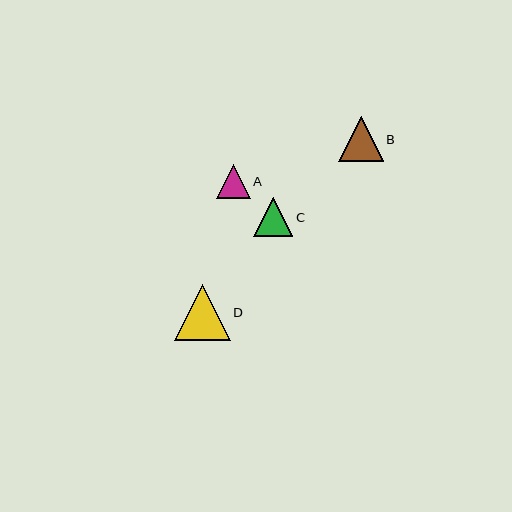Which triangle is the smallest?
Triangle A is the smallest with a size of approximately 33 pixels.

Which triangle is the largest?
Triangle D is the largest with a size of approximately 56 pixels.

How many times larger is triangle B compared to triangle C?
Triangle B is approximately 1.1 times the size of triangle C.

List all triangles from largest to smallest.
From largest to smallest: D, B, C, A.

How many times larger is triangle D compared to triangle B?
Triangle D is approximately 1.3 times the size of triangle B.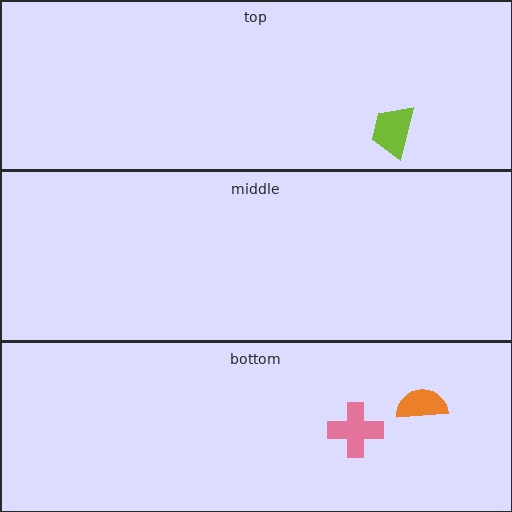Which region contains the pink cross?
The bottom region.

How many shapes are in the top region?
1.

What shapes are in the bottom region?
The pink cross, the orange semicircle.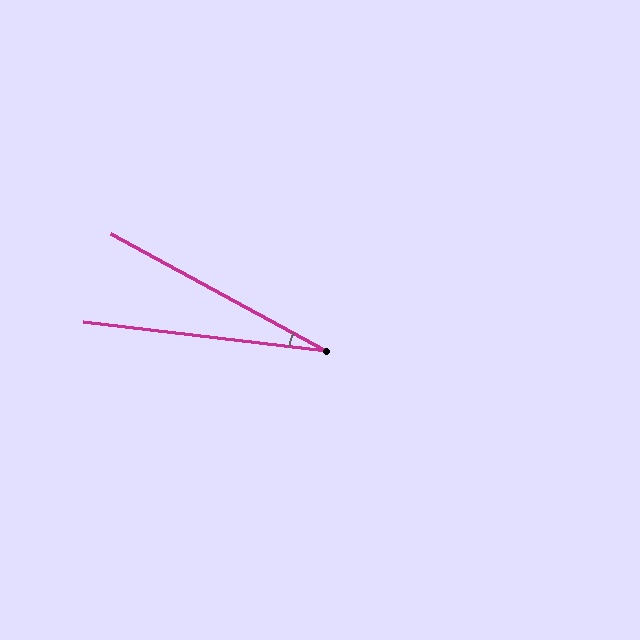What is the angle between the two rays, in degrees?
Approximately 22 degrees.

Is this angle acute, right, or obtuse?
It is acute.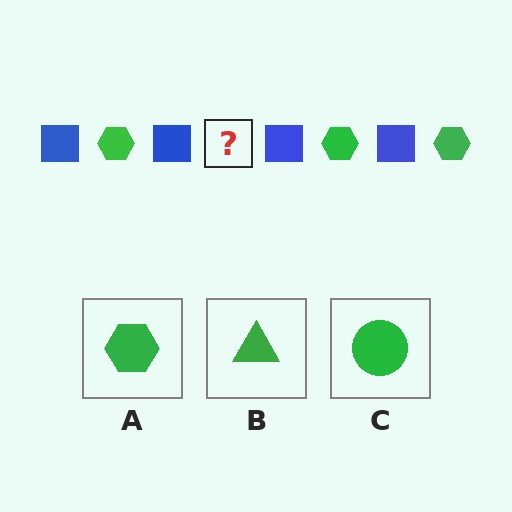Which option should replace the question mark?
Option A.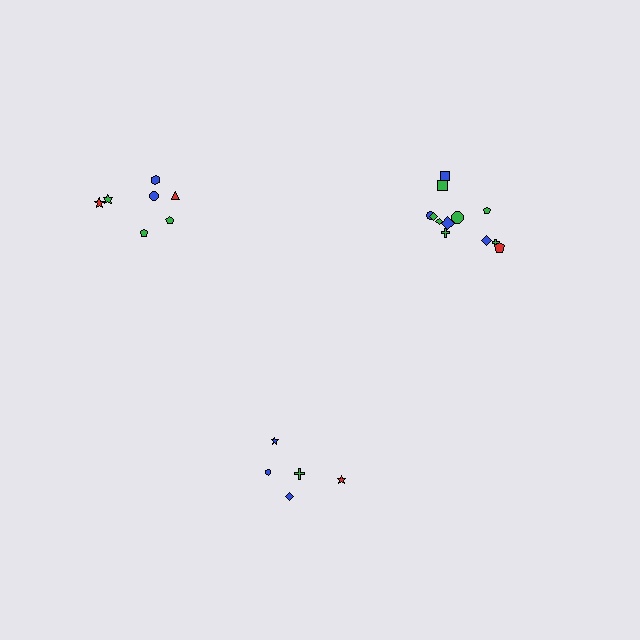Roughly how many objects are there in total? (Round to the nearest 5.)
Roughly 25 objects in total.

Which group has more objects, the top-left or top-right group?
The top-right group.